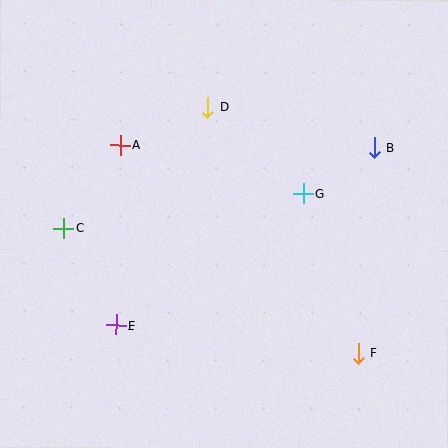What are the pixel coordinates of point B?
Point B is at (375, 147).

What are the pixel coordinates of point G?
Point G is at (303, 194).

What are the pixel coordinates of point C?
Point C is at (64, 228).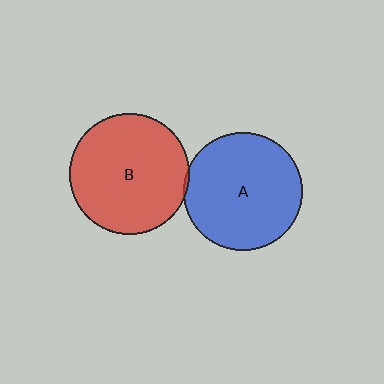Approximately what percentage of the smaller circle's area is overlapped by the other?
Approximately 5%.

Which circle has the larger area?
Circle B (red).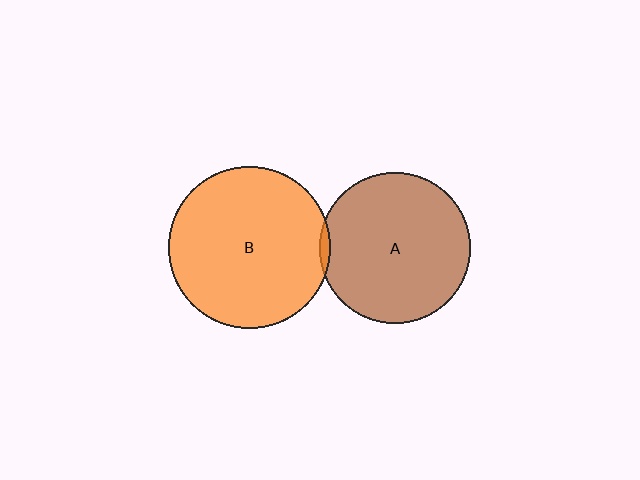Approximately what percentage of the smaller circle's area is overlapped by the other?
Approximately 5%.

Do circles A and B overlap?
Yes.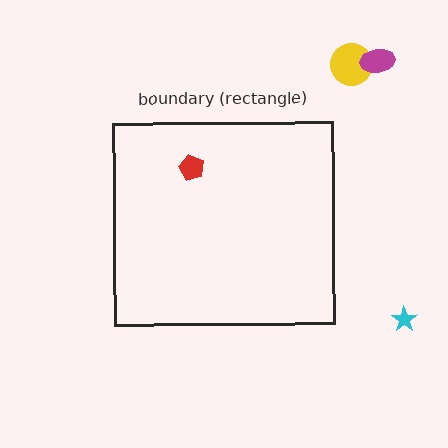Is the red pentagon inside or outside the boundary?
Inside.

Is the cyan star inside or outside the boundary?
Outside.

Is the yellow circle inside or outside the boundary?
Outside.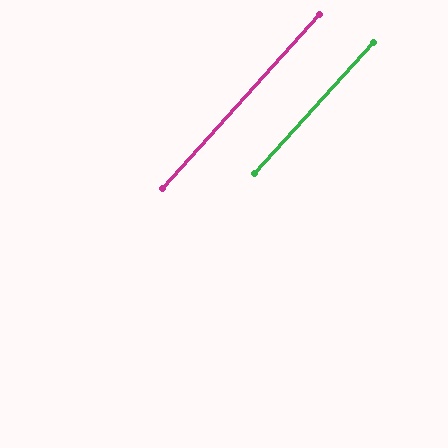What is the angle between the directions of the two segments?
Approximately 0 degrees.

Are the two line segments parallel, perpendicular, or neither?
Parallel — their directions differ by only 0.3°.